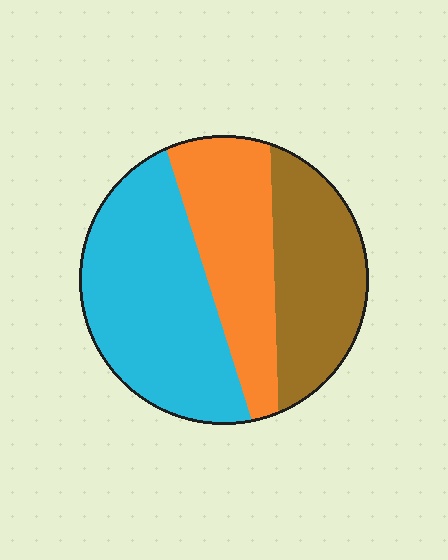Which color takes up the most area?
Cyan, at roughly 45%.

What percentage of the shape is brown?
Brown takes up about one quarter (1/4) of the shape.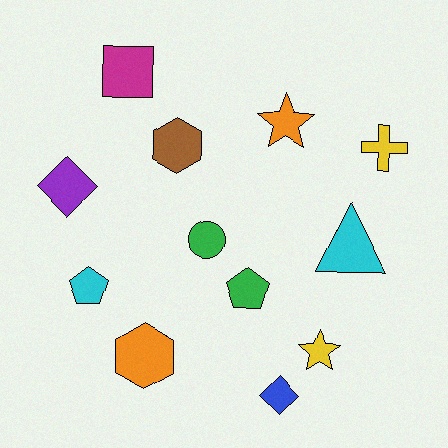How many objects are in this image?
There are 12 objects.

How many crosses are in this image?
There is 1 cross.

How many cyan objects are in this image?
There are 2 cyan objects.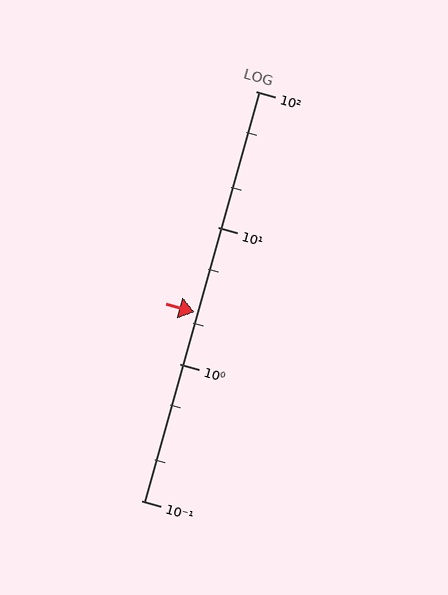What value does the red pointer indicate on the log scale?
The pointer indicates approximately 2.4.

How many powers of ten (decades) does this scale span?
The scale spans 3 decades, from 0.1 to 100.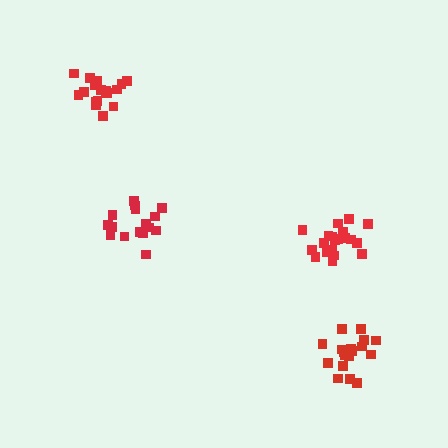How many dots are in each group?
Group 1: 18 dots, Group 2: 21 dots, Group 3: 16 dots, Group 4: 19 dots (74 total).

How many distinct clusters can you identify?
There are 4 distinct clusters.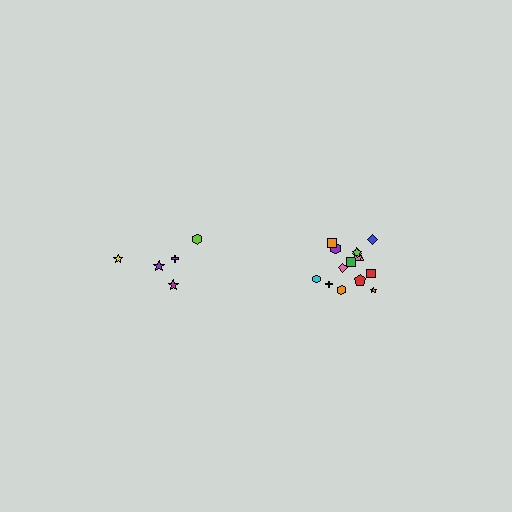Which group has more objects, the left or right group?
The right group.